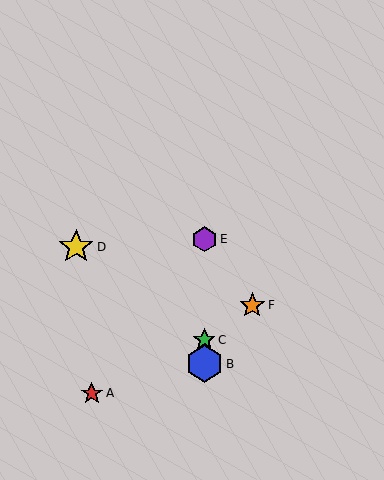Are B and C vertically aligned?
Yes, both are at x≈204.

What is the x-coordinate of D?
Object D is at x≈76.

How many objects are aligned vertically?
3 objects (B, C, E) are aligned vertically.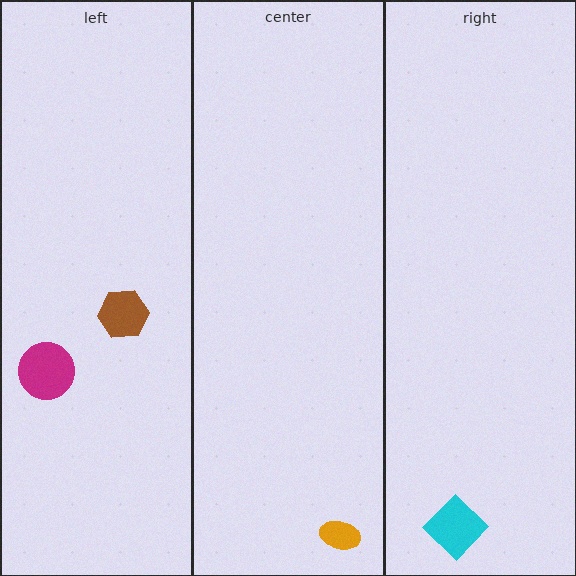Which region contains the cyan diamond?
The right region.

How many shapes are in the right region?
1.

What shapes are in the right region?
The cyan diamond.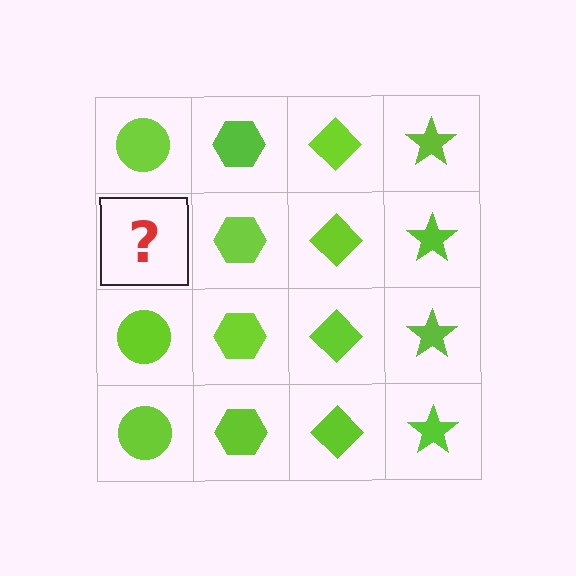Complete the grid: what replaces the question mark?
The question mark should be replaced with a lime circle.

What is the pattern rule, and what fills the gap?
The rule is that each column has a consistent shape. The gap should be filled with a lime circle.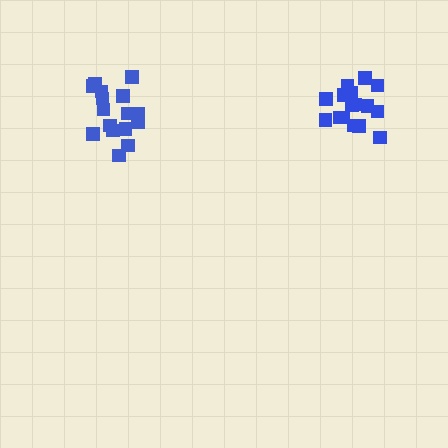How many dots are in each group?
Group 1: 16 dots, Group 2: 16 dots (32 total).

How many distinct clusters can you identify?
There are 2 distinct clusters.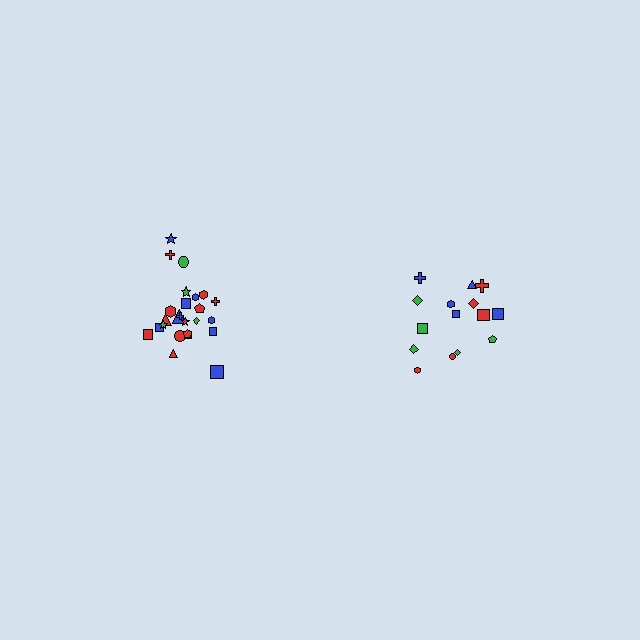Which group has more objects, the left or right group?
The left group.